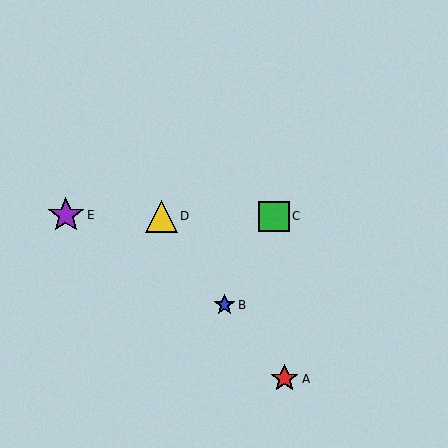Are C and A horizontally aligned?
No, C is at y≈217 and A is at y≈379.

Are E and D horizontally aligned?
Yes, both are at y≈215.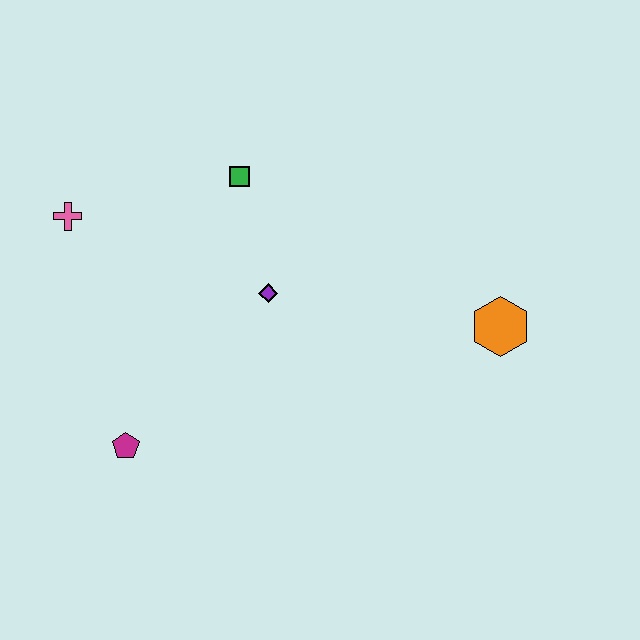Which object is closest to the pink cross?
The green square is closest to the pink cross.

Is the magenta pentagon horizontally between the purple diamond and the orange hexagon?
No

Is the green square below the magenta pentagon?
No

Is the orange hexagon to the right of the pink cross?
Yes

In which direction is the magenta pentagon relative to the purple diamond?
The magenta pentagon is below the purple diamond.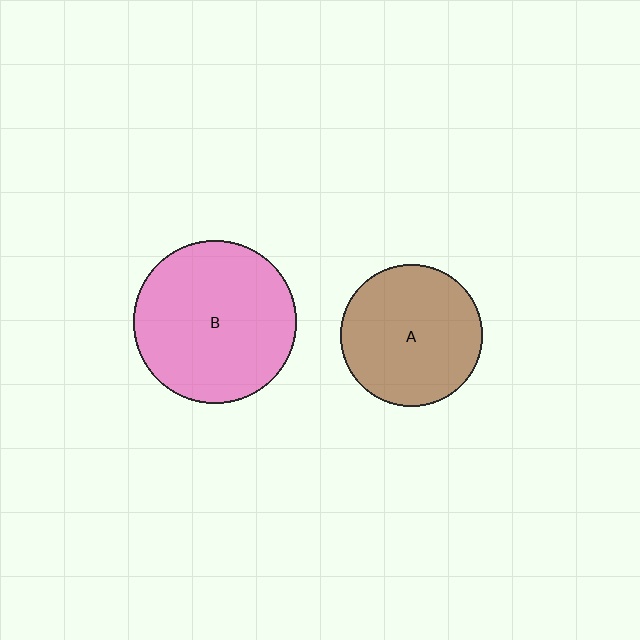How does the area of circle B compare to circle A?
Approximately 1.3 times.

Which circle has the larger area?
Circle B (pink).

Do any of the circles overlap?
No, none of the circles overlap.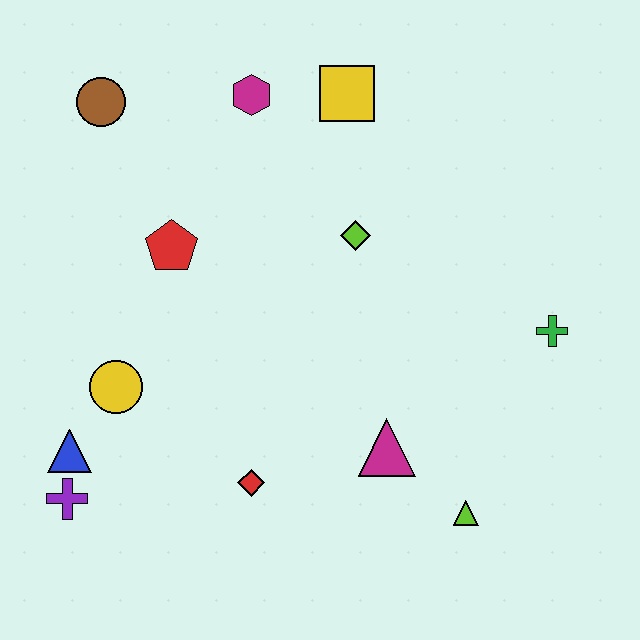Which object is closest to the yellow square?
The magenta hexagon is closest to the yellow square.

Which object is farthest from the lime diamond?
The purple cross is farthest from the lime diamond.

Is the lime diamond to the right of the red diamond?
Yes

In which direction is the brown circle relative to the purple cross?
The brown circle is above the purple cross.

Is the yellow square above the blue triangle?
Yes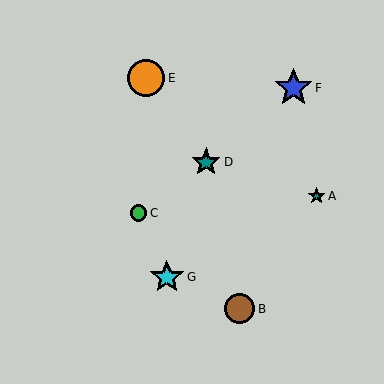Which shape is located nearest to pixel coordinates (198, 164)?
The teal star (labeled D) at (206, 162) is nearest to that location.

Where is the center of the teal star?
The center of the teal star is at (206, 162).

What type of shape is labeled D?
Shape D is a teal star.